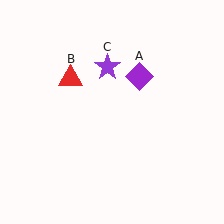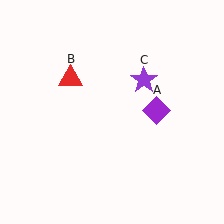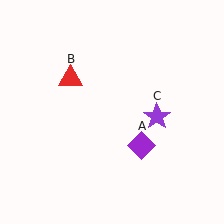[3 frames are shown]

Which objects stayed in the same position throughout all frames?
Red triangle (object B) remained stationary.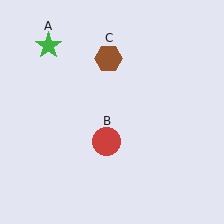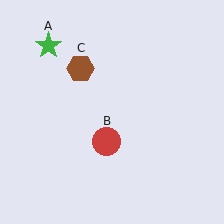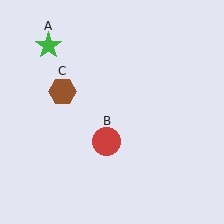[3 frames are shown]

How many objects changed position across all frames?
1 object changed position: brown hexagon (object C).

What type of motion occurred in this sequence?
The brown hexagon (object C) rotated counterclockwise around the center of the scene.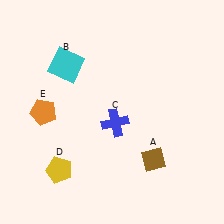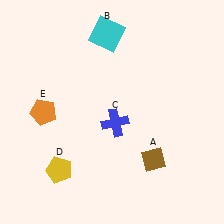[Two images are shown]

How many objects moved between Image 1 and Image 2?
1 object moved between the two images.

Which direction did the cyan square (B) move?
The cyan square (B) moved right.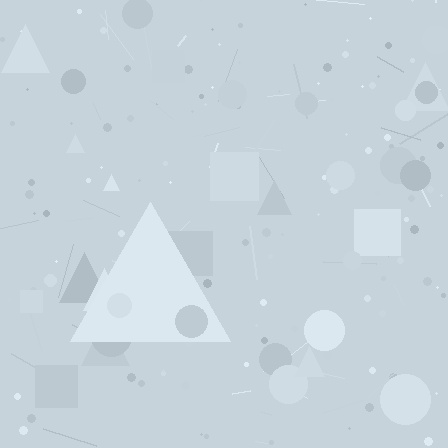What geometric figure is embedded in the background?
A triangle is embedded in the background.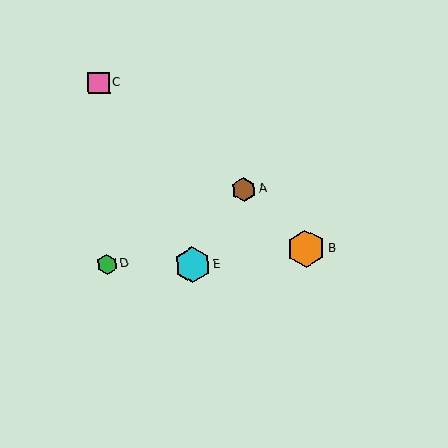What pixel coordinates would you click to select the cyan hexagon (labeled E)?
Click at (192, 265) to select the cyan hexagon E.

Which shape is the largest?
The orange hexagon (labeled B) is the largest.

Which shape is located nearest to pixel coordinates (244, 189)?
The brown hexagon (labeled A) at (244, 190) is nearest to that location.